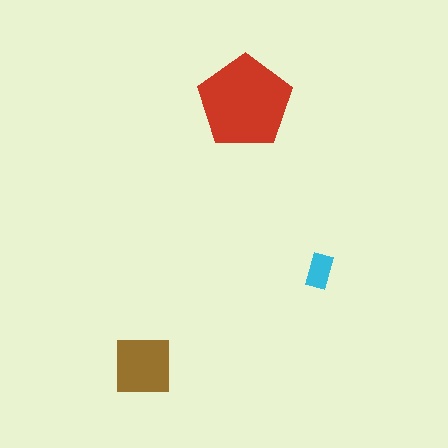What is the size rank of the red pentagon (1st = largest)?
1st.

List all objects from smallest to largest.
The cyan rectangle, the brown square, the red pentagon.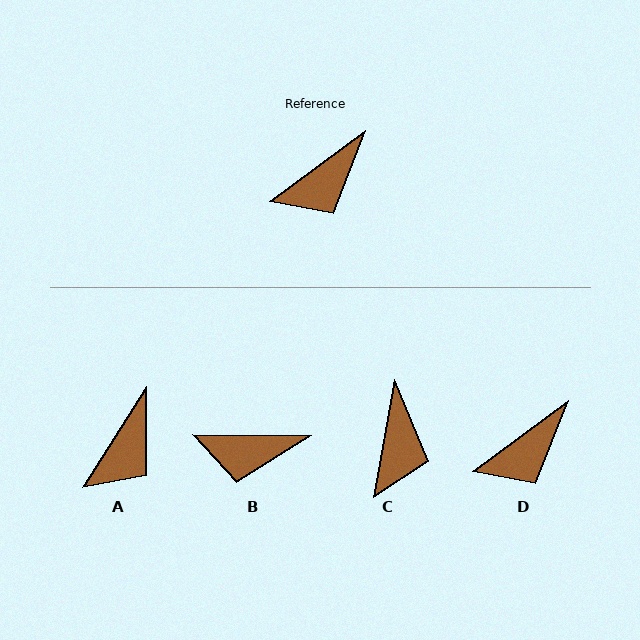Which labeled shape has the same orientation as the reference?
D.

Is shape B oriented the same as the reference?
No, it is off by about 37 degrees.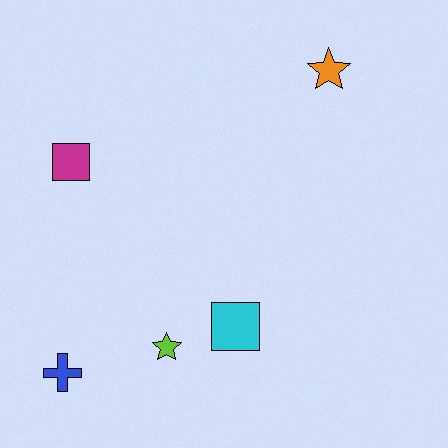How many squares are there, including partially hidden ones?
There are 2 squares.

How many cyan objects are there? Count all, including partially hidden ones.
There is 1 cyan object.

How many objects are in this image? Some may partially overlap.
There are 5 objects.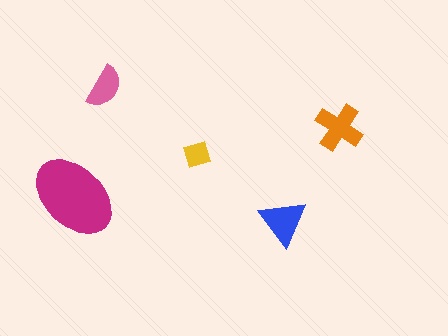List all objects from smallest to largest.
The yellow diamond, the pink semicircle, the blue triangle, the orange cross, the magenta ellipse.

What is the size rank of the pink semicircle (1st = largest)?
4th.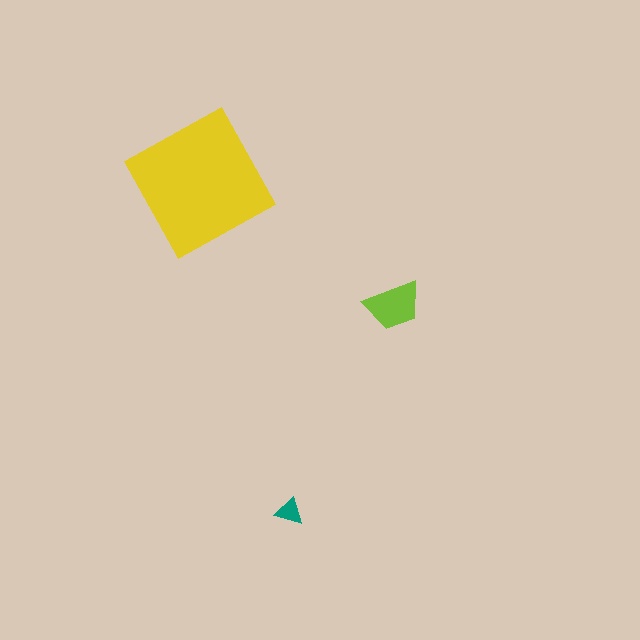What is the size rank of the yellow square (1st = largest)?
1st.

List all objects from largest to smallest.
The yellow square, the lime trapezoid, the teal triangle.